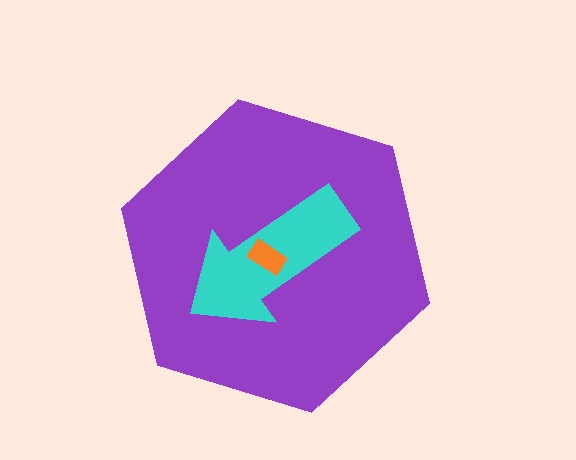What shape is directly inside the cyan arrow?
The orange rectangle.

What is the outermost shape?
The purple hexagon.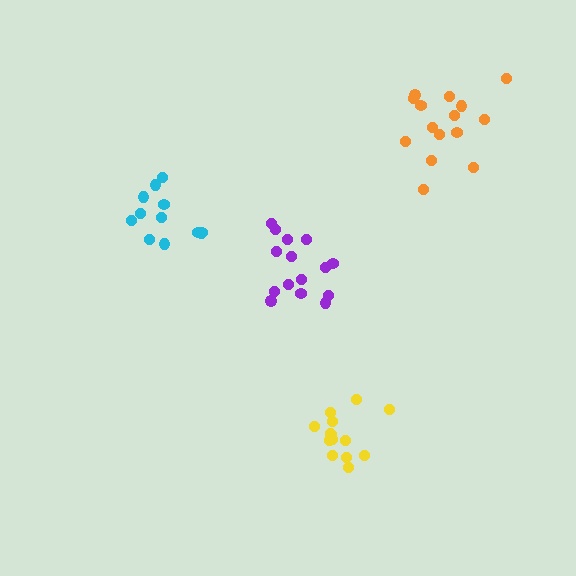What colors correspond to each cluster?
The clusters are colored: purple, cyan, yellow, orange.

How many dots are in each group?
Group 1: 15 dots, Group 2: 12 dots, Group 3: 14 dots, Group 4: 15 dots (56 total).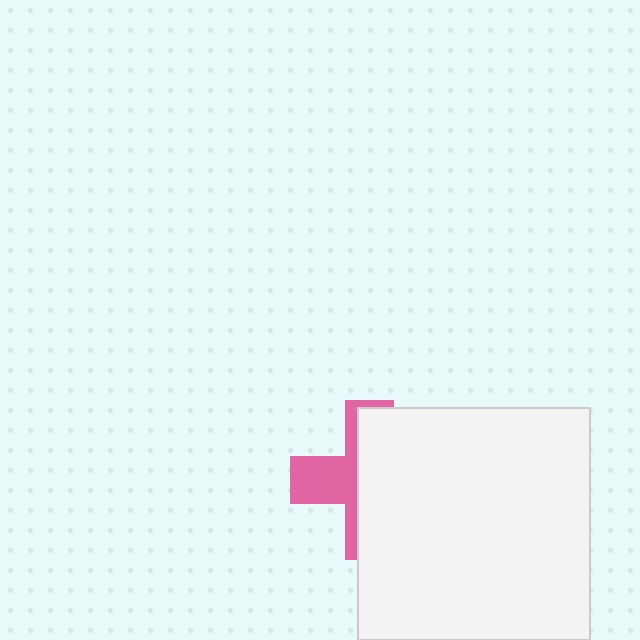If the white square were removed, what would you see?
You would see the complete pink cross.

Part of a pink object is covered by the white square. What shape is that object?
It is a cross.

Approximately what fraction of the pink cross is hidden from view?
Roughly 62% of the pink cross is hidden behind the white square.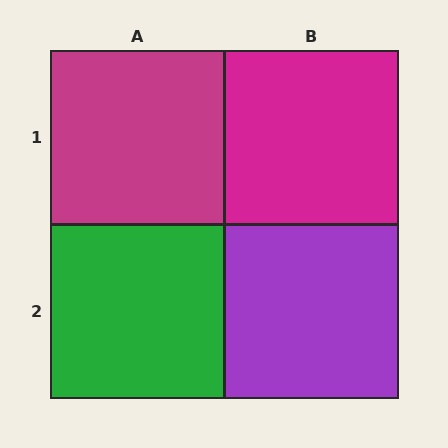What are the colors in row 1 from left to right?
Magenta, magenta.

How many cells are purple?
1 cell is purple.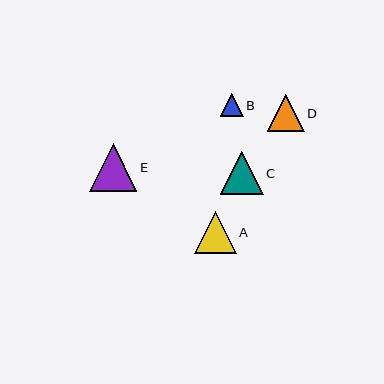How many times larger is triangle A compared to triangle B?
Triangle A is approximately 1.8 times the size of triangle B.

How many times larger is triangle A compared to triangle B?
Triangle A is approximately 1.8 times the size of triangle B.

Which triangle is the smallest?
Triangle B is the smallest with a size of approximately 23 pixels.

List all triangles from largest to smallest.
From largest to smallest: E, C, A, D, B.